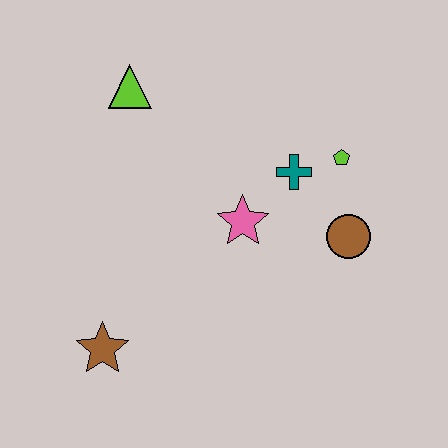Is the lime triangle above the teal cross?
Yes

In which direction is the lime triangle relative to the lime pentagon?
The lime triangle is to the left of the lime pentagon.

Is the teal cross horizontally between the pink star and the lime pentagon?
Yes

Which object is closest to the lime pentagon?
The teal cross is closest to the lime pentagon.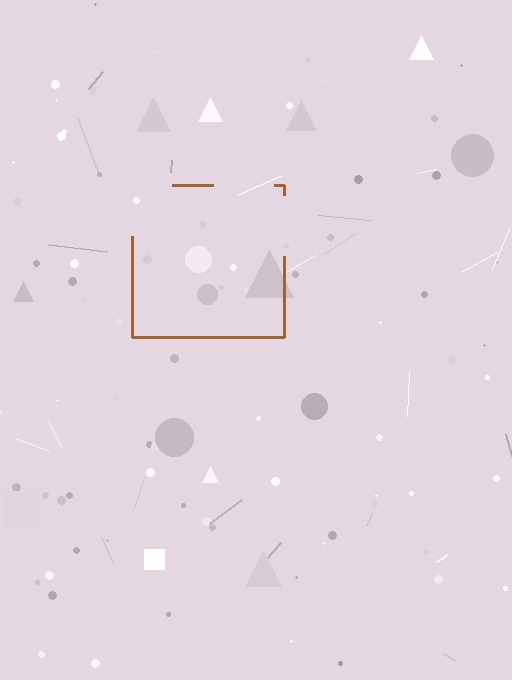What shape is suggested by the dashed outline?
The dashed outline suggests a square.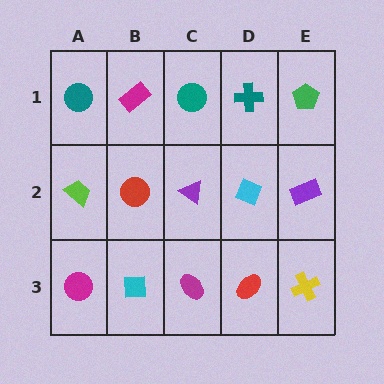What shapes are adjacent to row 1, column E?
A purple rectangle (row 2, column E), a teal cross (row 1, column D).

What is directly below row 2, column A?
A magenta circle.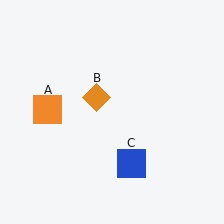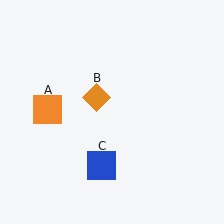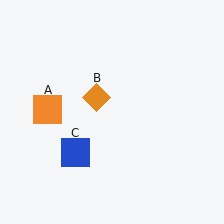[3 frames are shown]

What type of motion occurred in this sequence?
The blue square (object C) rotated clockwise around the center of the scene.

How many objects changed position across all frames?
1 object changed position: blue square (object C).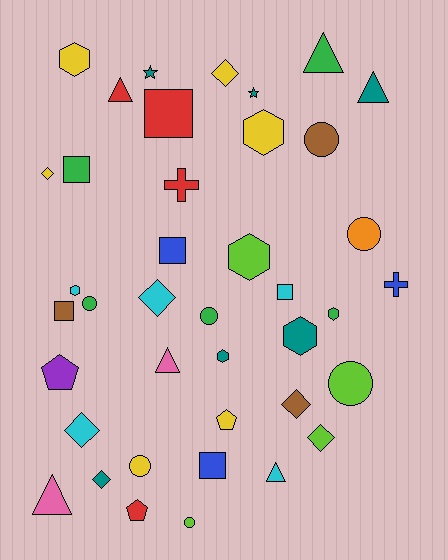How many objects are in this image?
There are 40 objects.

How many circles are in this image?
There are 7 circles.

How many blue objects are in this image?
There are 3 blue objects.